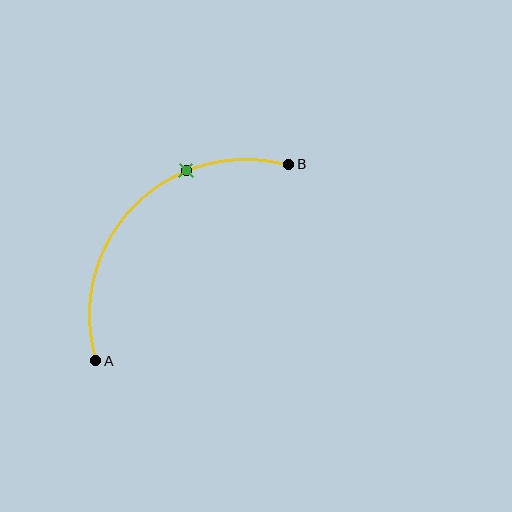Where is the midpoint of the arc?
The arc midpoint is the point on the curve farthest from the straight line joining A and B. It sits above and to the left of that line.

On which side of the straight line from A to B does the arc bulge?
The arc bulges above and to the left of the straight line connecting A and B.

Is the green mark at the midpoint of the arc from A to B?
No. The green mark lies on the arc but is closer to endpoint B. The arc midpoint would be at the point on the curve equidistant along the arc from both A and B.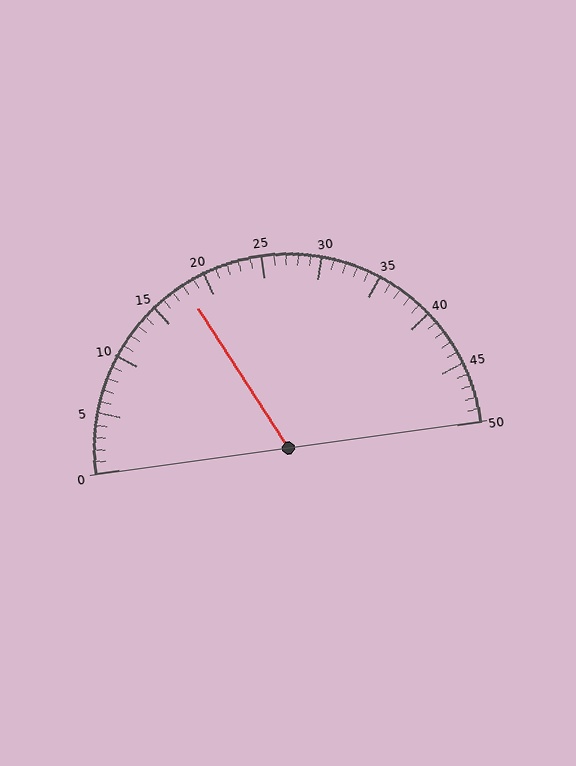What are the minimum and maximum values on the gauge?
The gauge ranges from 0 to 50.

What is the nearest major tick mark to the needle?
The nearest major tick mark is 20.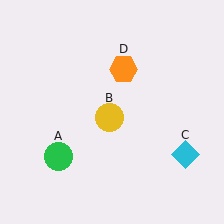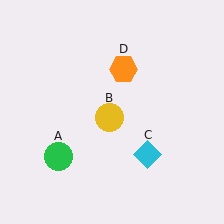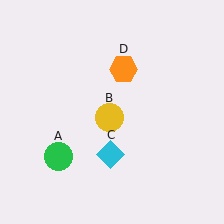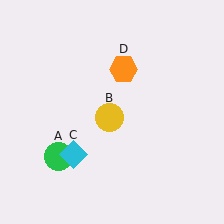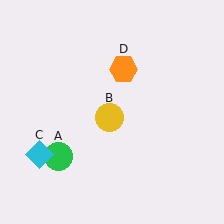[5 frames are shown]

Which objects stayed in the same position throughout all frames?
Green circle (object A) and yellow circle (object B) and orange hexagon (object D) remained stationary.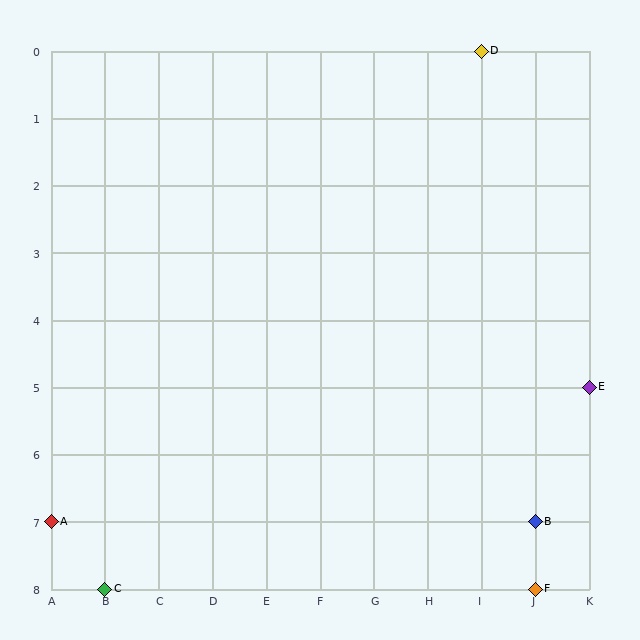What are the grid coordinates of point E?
Point E is at grid coordinates (K, 5).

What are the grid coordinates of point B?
Point B is at grid coordinates (J, 7).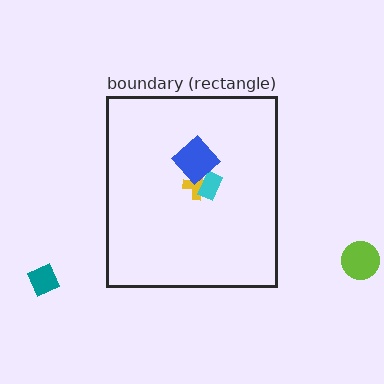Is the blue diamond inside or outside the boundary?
Inside.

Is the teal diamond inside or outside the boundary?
Outside.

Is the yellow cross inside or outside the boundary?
Inside.